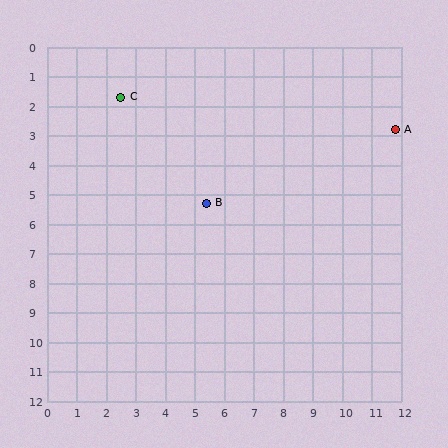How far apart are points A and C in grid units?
Points A and C are about 9.4 grid units apart.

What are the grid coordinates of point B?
Point B is at approximately (5.4, 5.3).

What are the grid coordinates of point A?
Point A is at approximately (11.8, 2.8).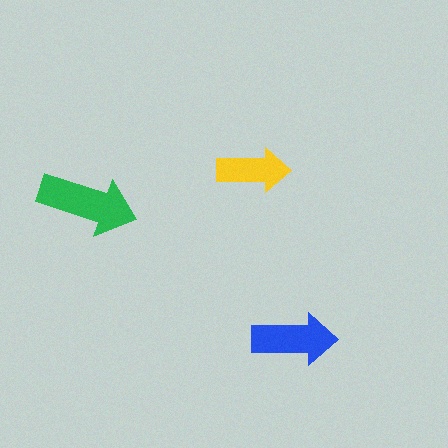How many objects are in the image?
There are 3 objects in the image.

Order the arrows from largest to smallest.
the green one, the blue one, the yellow one.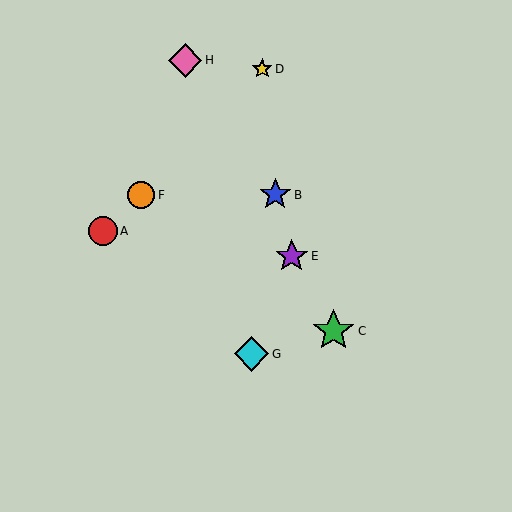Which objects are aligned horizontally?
Objects B, F are aligned horizontally.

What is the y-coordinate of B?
Object B is at y≈195.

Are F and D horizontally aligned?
No, F is at y≈195 and D is at y≈69.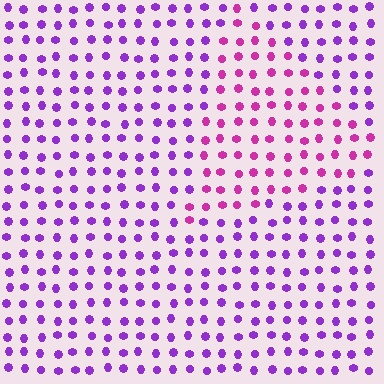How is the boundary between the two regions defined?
The boundary is defined purely by a slight shift in hue (about 38 degrees). Spacing, size, and orientation are identical on both sides.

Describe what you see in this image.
The image is filled with small purple elements in a uniform arrangement. A triangle-shaped region is visible where the elements are tinted to a slightly different hue, forming a subtle color boundary.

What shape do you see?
I see a triangle.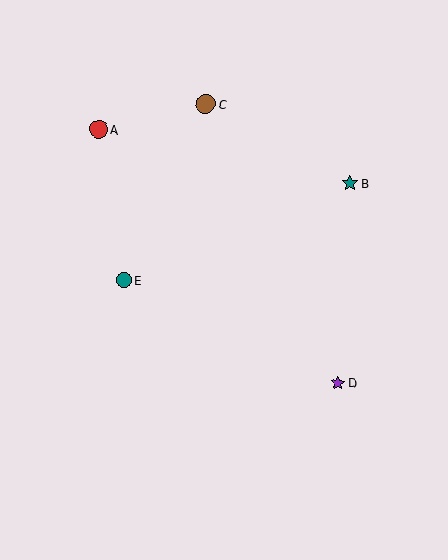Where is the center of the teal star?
The center of the teal star is at (350, 183).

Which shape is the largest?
The brown circle (labeled C) is the largest.